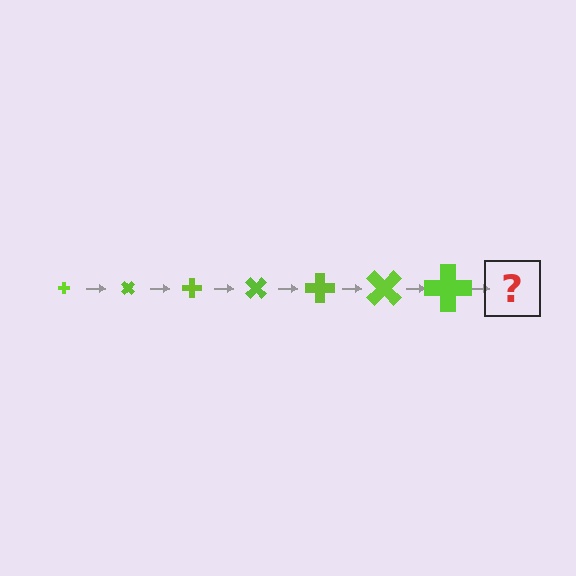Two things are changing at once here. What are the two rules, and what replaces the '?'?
The two rules are that the cross grows larger each step and it rotates 45 degrees each step. The '?' should be a cross, larger than the previous one and rotated 315 degrees from the start.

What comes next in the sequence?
The next element should be a cross, larger than the previous one and rotated 315 degrees from the start.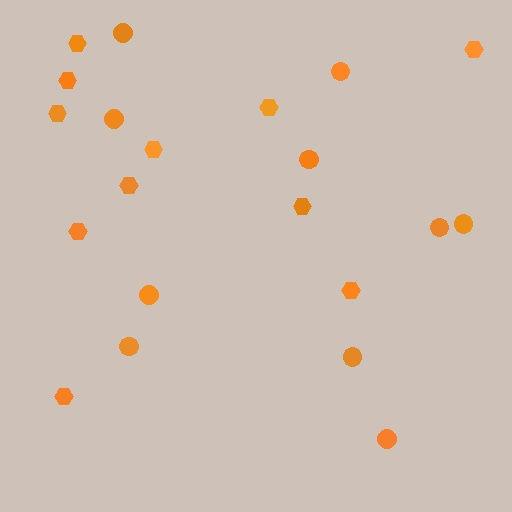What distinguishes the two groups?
There are 2 groups: one group of hexagons (11) and one group of circles (10).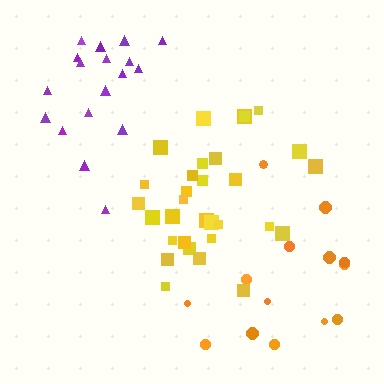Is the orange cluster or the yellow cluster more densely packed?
Yellow.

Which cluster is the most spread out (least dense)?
Orange.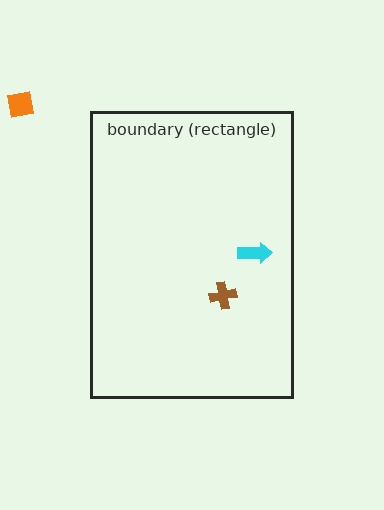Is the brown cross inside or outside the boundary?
Inside.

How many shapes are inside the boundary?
2 inside, 1 outside.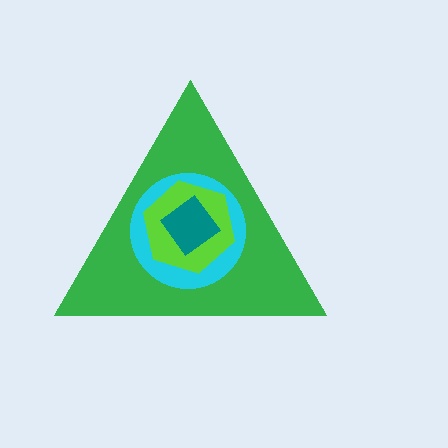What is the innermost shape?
The teal diamond.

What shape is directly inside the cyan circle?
The lime hexagon.